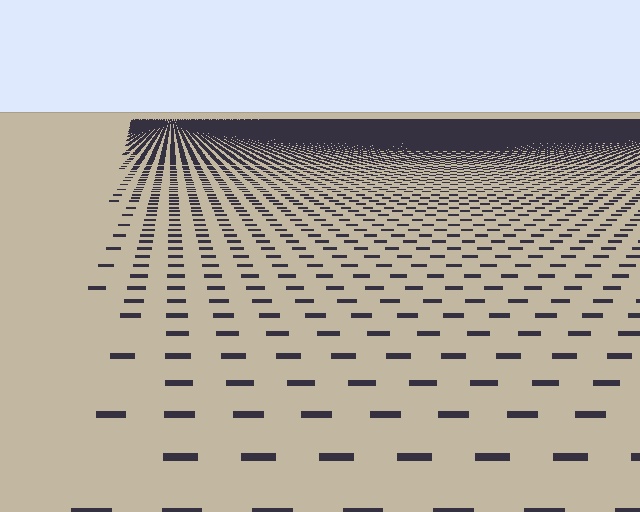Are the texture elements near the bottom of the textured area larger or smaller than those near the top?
Larger. Near the bottom, elements are closer to the viewer and appear at a bigger on-screen size.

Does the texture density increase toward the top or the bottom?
Density increases toward the top.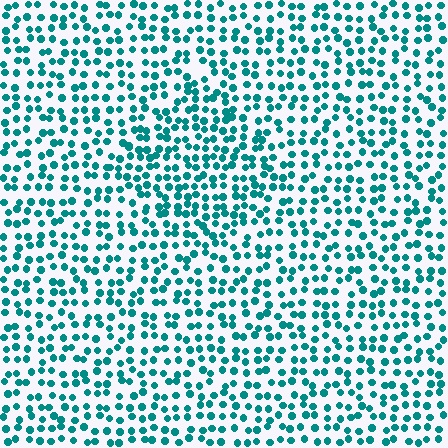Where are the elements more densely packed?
The elements are more densely packed inside the diamond boundary.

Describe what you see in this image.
The image contains small teal elements arranged at two different densities. A diamond-shaped region is visible where the elements are more densely packed than the surrounding area.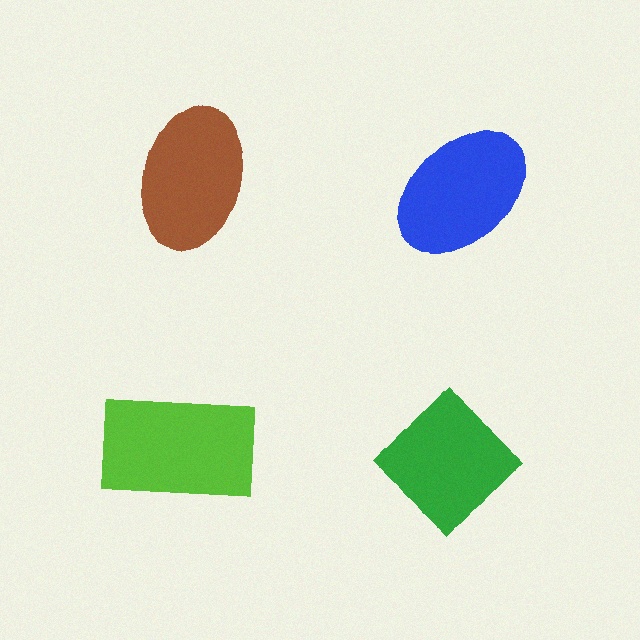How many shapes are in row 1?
2 shapes.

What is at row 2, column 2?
A green diamond.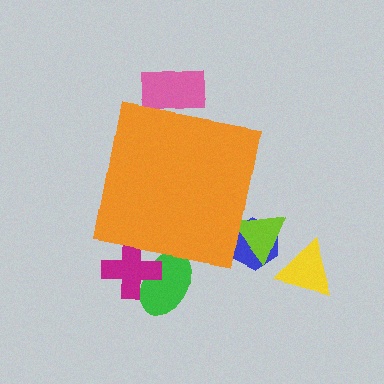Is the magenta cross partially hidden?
Yes, the magenta cross is partially hidden behind the orange square.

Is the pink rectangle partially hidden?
Yes, the pink rectangle is partially hidden behind the orange square.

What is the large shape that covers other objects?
An orange square.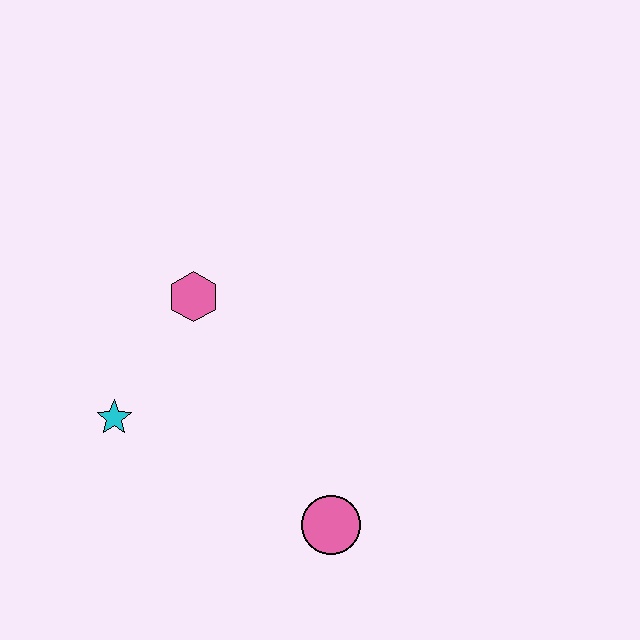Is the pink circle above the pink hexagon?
No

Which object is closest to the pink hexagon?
The cyan star is closest to the pink hexagon.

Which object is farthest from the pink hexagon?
The pink circle is farthest from the pink hexagon.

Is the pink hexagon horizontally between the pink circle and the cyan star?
Yes